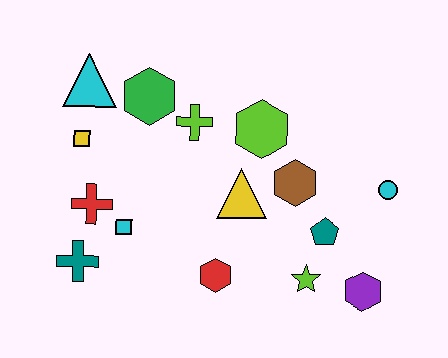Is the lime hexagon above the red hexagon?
Yes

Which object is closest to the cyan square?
The red cross is closest to the cyan square.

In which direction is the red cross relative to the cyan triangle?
The red cross is below the cyan triangle.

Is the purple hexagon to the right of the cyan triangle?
Yes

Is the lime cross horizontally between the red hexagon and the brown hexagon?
No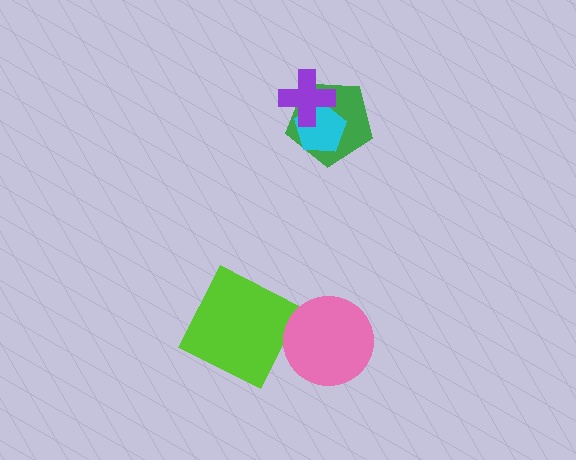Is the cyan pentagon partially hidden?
Yes, it is partially covered by another shape.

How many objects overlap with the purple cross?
2 objects overlap with the purple cross.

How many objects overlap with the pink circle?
0 objects overlap with the pink circle.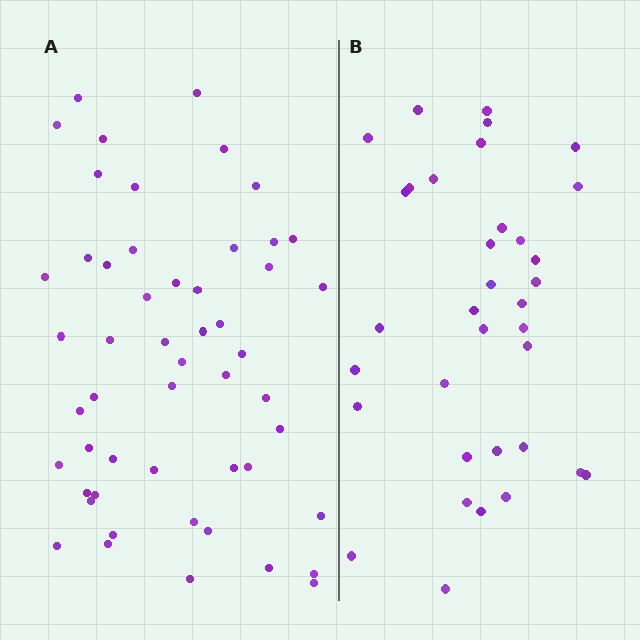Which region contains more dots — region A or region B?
Region A (the left region) has more dots.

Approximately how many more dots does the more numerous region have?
Region A has approximately 15 more dots than region B.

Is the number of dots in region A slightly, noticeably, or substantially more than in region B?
Region A has substantially more. The ratio is roughly 1.5 to 1.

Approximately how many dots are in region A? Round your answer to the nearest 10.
About 50 dots. (The exact count is 52, which rounds to 50.)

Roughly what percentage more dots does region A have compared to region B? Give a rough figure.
About 50% more.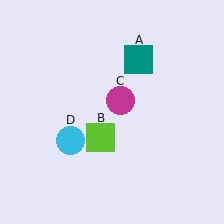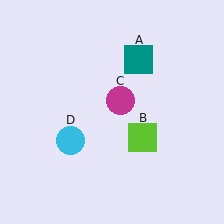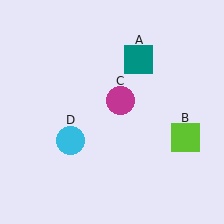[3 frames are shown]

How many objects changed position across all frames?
1 object changed position: lime square (object B).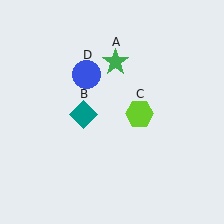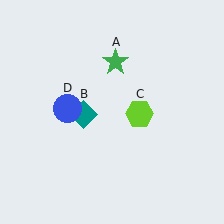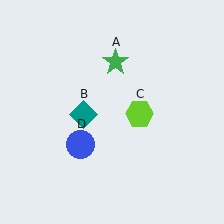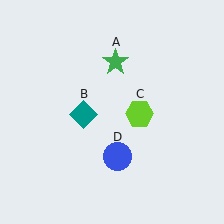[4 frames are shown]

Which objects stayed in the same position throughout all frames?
Green star (object A) and teal diamond (object B) and lime hexagon (object C) remained stationary.